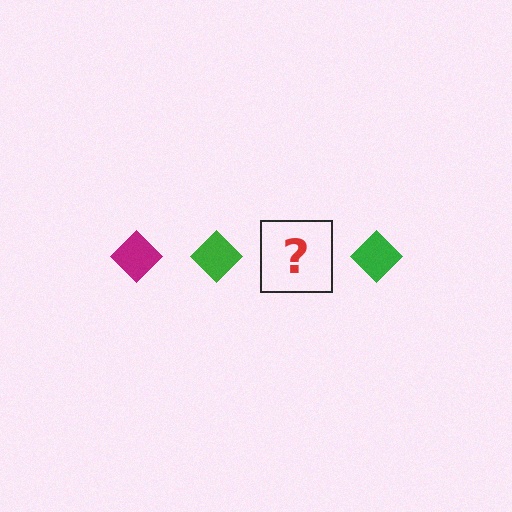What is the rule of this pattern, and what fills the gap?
The rule is that the pattern cycles through magenta, green diamonds. The gap should be filled with a magenta diamond.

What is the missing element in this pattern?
The missing element is a magenta diamond.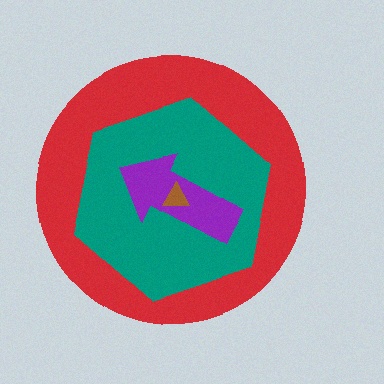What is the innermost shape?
The brown triangle.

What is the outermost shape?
The red circle.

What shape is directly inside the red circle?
The teal hexagon.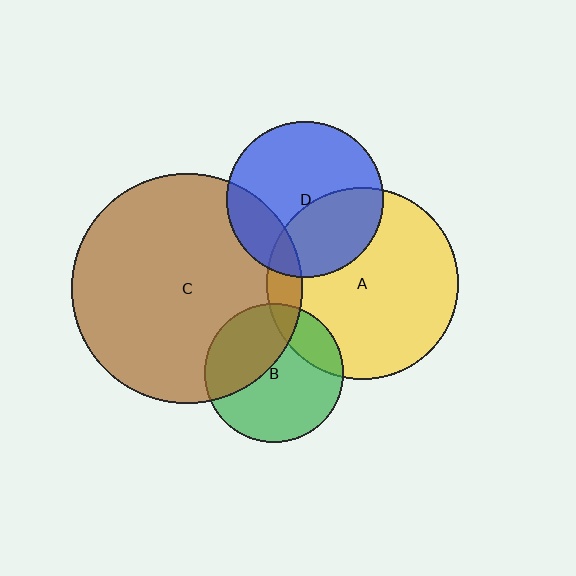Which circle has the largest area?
Circle C (brown).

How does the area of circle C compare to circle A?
Approximately 1.4 times.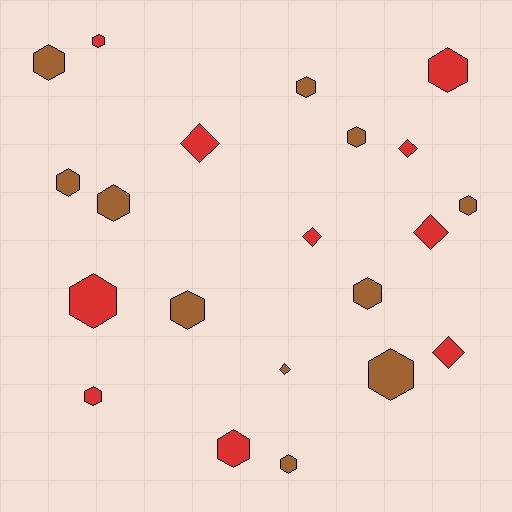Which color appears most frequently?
Brown, with 11 objects.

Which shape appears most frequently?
Hexagon, with 15 objects.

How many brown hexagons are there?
There are 10 brown hexagons.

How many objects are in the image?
There are 21 objects.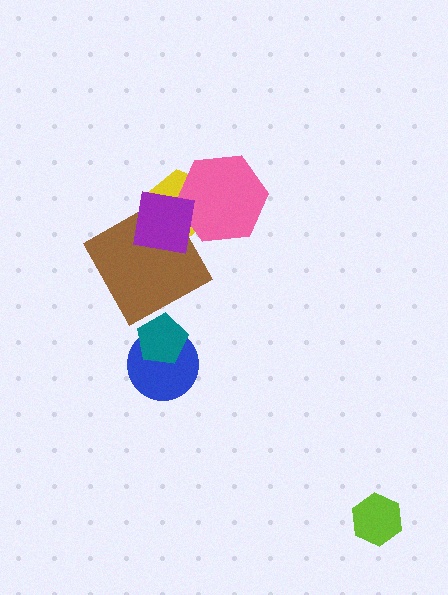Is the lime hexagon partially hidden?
No, no other shape covers it.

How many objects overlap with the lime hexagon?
0 objects overlap with the lime hexagon.